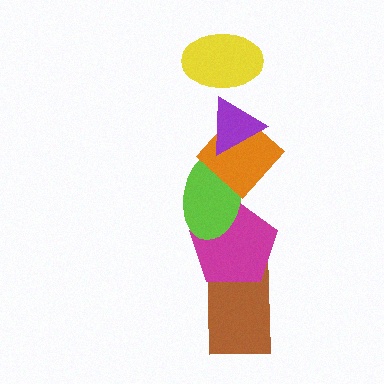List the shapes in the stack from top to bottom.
From top to bottom: the yellow ellipse, the purple triangle, the orange diamond, the lime ellipse, the magenta pentagon, the brown rectangle.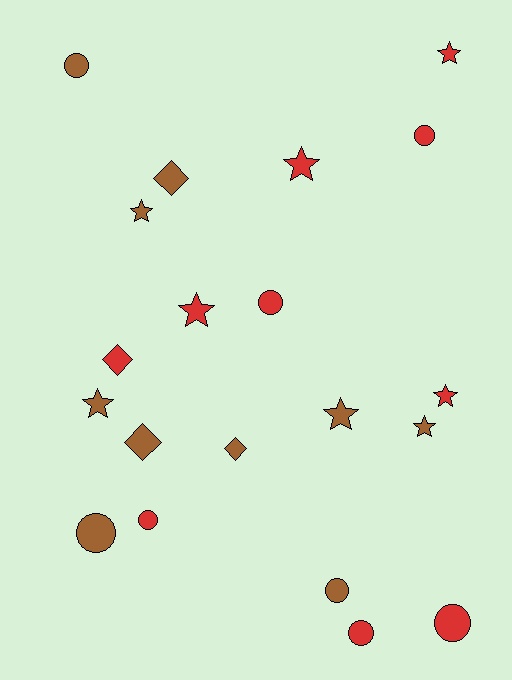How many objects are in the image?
There are 20 objects.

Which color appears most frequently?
Brown, with 10 objects.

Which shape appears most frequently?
Circle, with 8 objects.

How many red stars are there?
There are 4 red stars.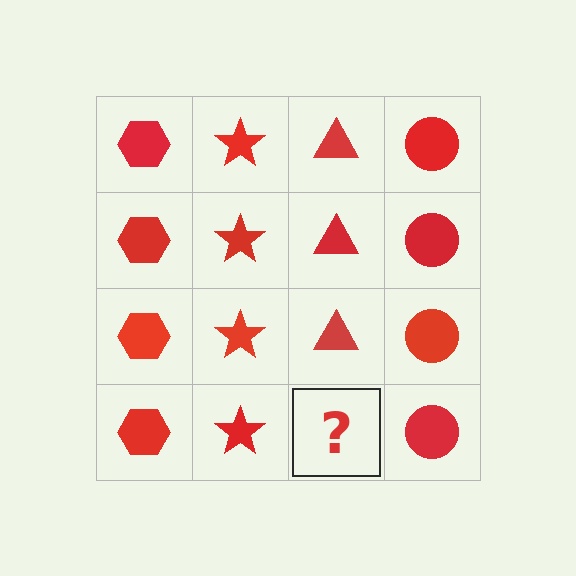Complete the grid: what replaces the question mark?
The question mark should be replaced with a red triangle.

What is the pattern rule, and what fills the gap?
The rule is that each column has a consistent shape. The gap should be filled with a red triangle.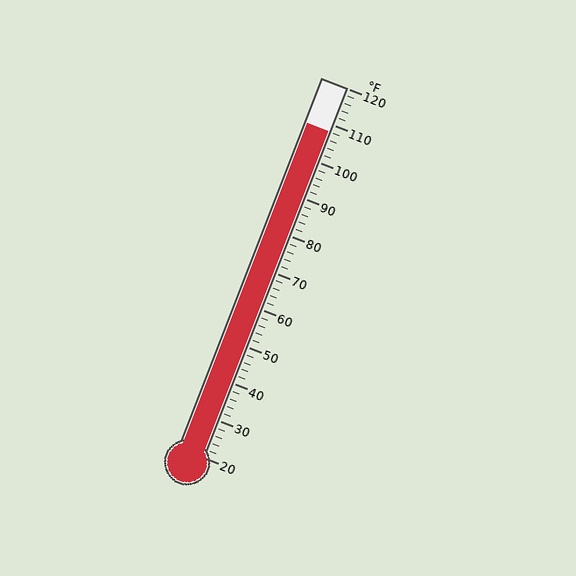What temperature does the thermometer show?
The thermometer shows approximately 108°F.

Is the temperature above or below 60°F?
The temperature is above 60°F.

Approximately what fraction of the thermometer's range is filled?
The thermometer is filled to approximately 90% of its range.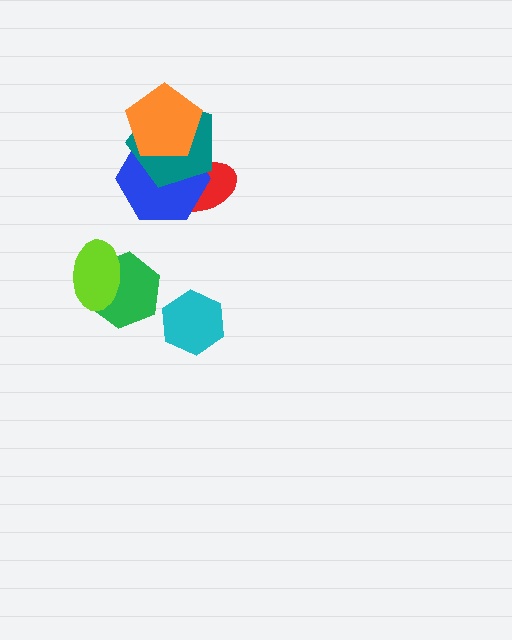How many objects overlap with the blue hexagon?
3 objects overlap with the blue hexagon.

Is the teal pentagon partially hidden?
Yes, it is partially covered by another shape.